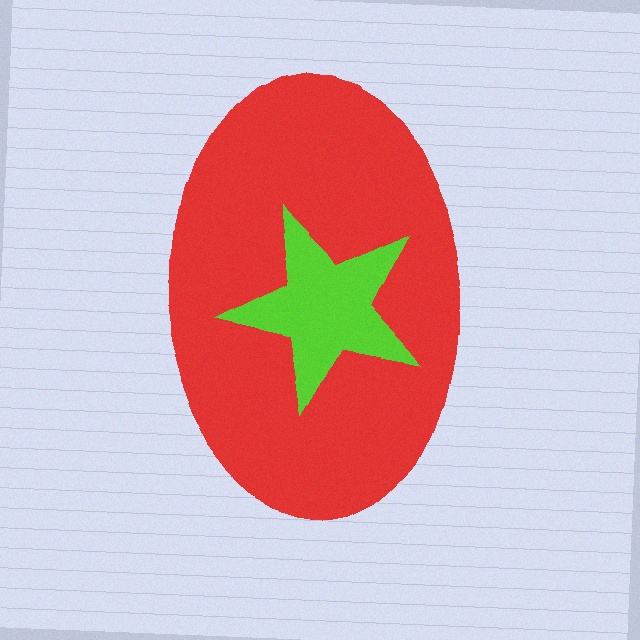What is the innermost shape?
The lime star.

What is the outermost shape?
The red ellipse.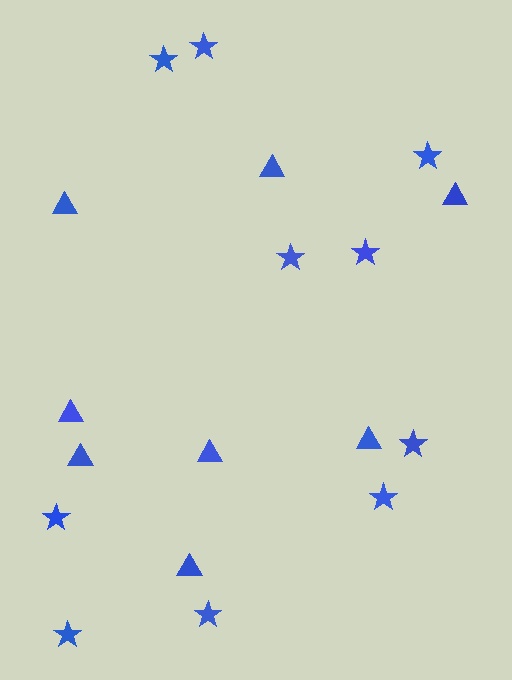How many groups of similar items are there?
There are 2 groups: one group of triangles (8) and one group of stars (10).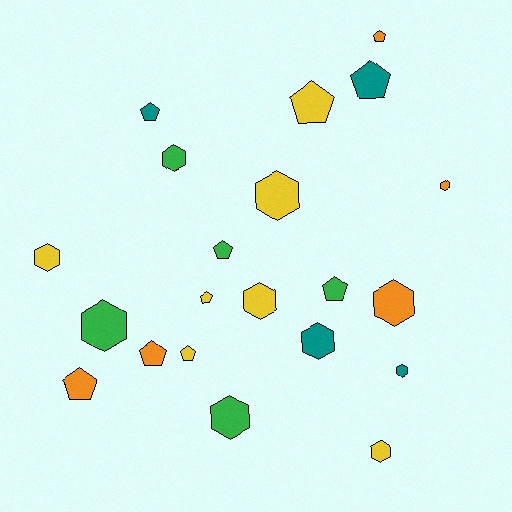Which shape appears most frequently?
Hexagon, with 11 objects.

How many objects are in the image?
There are 21 objects.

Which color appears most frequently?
Yellow, with 7 objects.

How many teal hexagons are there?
There are 2 teal hexagons.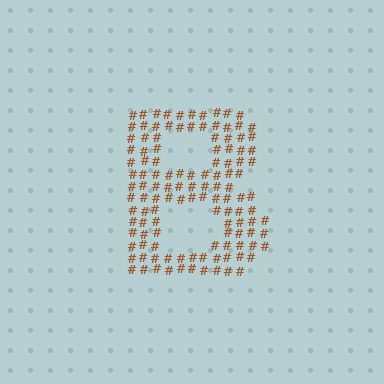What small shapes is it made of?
It is made of small hash symbols.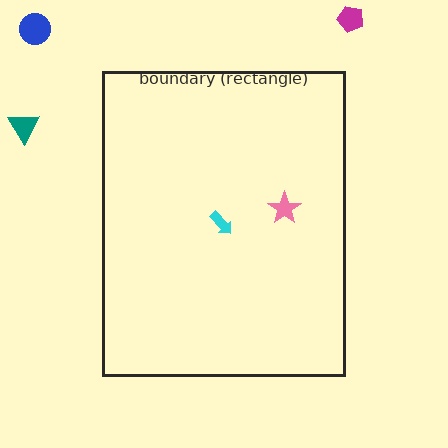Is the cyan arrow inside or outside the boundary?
Inside.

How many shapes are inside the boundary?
2 inside, 3 outside.